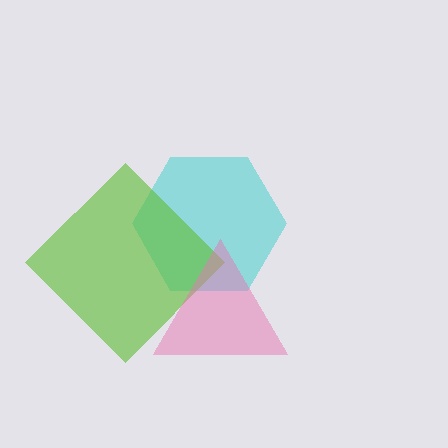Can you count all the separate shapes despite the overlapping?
Yes, there are 3 separate shapes.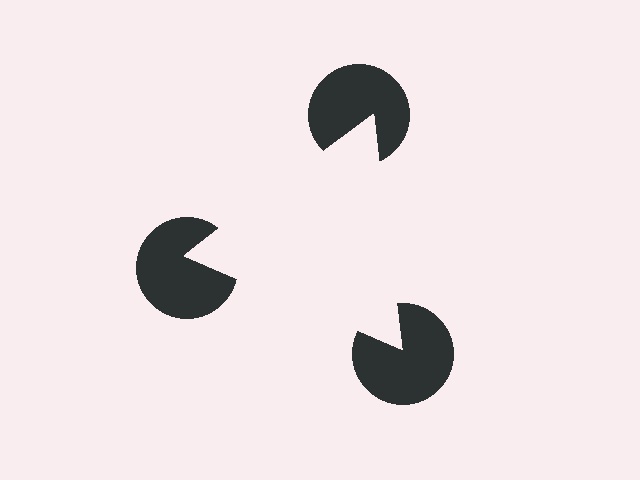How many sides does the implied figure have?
3 sides.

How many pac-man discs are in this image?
There are 3 — one at each vertex of the illusory triangle.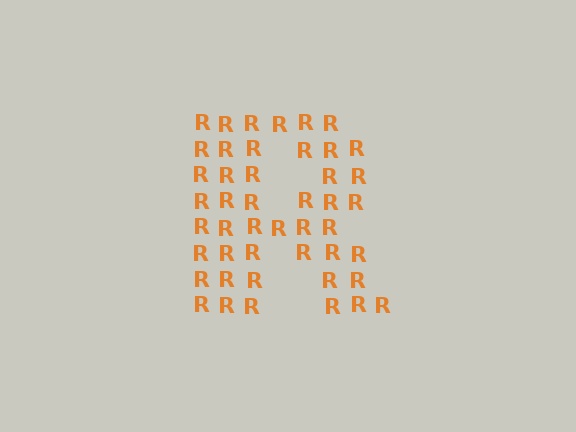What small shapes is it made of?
It is made of small letter R's.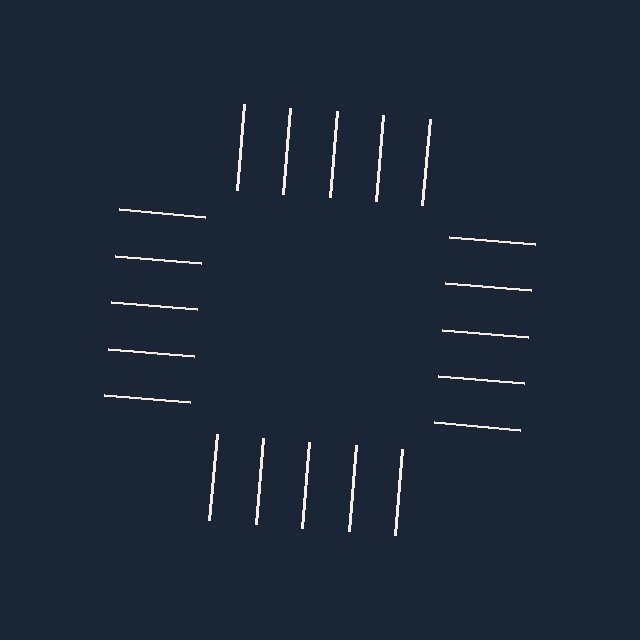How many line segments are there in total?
20 — 5 along each of the 4 edges.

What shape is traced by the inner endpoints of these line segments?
An illusory square — the line segments terminate on its edges but no continuous stroke is drawn.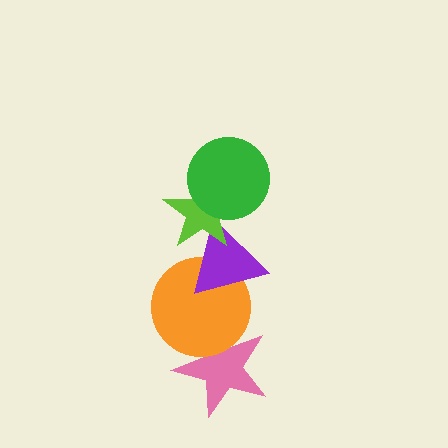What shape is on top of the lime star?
The green circle is on top of the lime star.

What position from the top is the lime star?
The lime star is 2nd from the top.